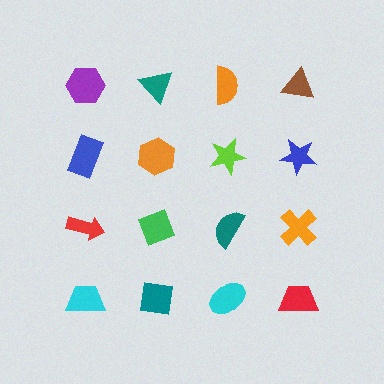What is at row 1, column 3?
An orange semicircle.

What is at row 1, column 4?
A brown triangle.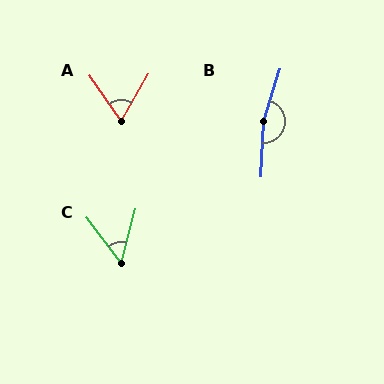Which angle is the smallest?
C, at approximately 52 degrees.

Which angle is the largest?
B, at approximately 165 degrees.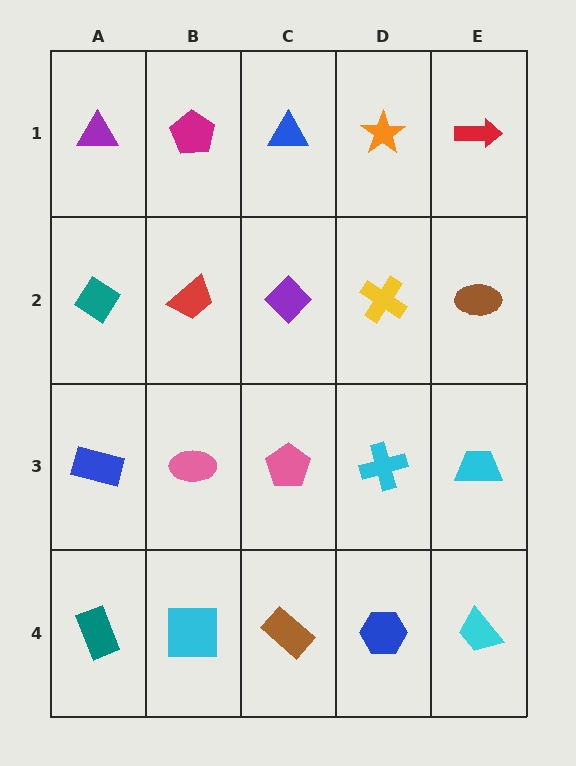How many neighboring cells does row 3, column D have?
4.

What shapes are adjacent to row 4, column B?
A pink ellipse (row 3, column B), a teal rectangle (row 4, column A), a brown rectangle (row 4, column C).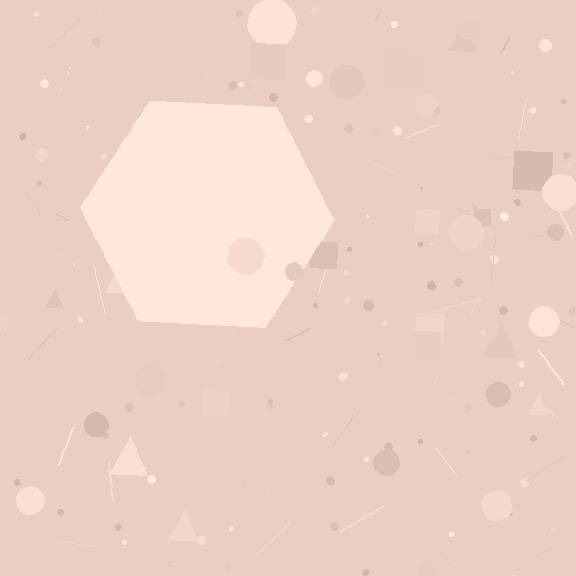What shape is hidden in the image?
A hexagon is hidden in the image.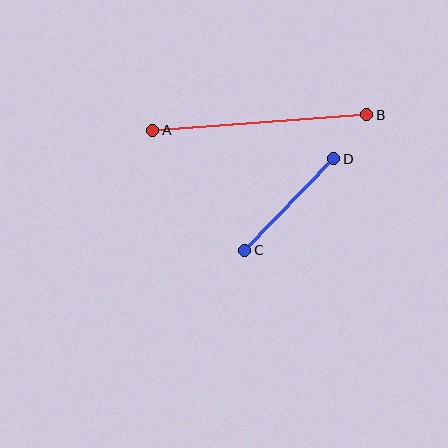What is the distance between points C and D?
The distance is approximately 127 pixels.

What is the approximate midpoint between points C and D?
The midpoint is at approximately (289, 204) pixels.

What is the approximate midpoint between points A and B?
The midpoint is at approximately (260, 122) pixels.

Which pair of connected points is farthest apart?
Points A and B are farthest apart.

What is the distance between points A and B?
The distance is approximately 215 pixels.